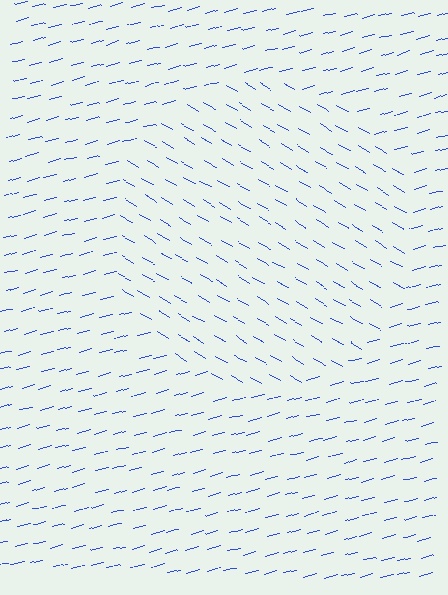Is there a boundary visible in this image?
Yes, there is a texture boundary formed by a change in line orientation.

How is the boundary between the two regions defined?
The boundary is defined purely by a change in line orientation (approximately 45 degrees difference). All lines are the same color and thickness.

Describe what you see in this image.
The image is filled with small blue line segments. A circle region in the image has lines oriented differently from the surrounding lines, creating a visible texture boundary.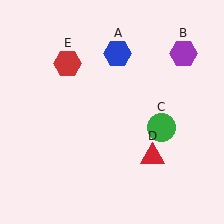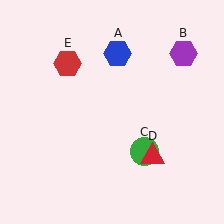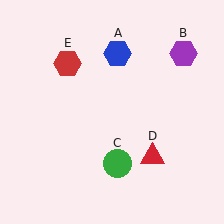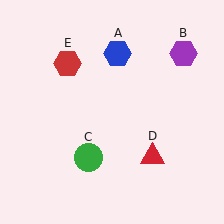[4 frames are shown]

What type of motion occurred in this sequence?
The green circle (object C) rotated clockwise around the center of the scene.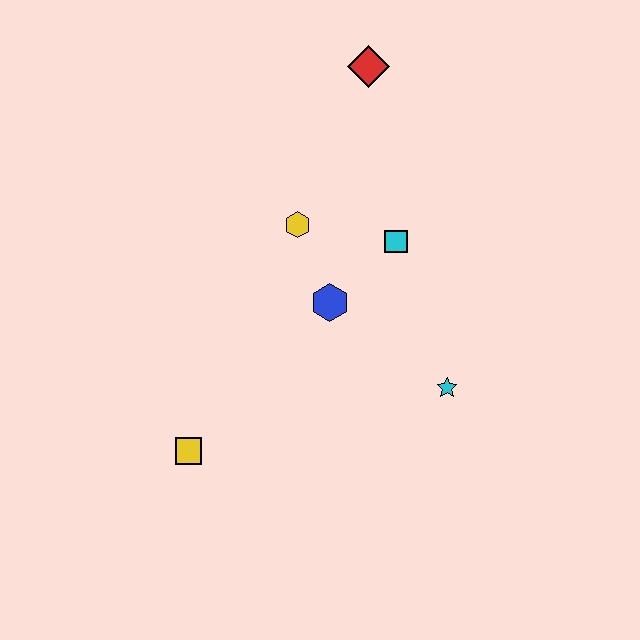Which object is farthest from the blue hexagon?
The red diamond is farthest from the blue hexagon.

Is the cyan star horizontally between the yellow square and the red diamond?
No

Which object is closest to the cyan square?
The blue hexagon is closest to the cyan square.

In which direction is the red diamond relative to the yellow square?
The red diamond is above the yellow square.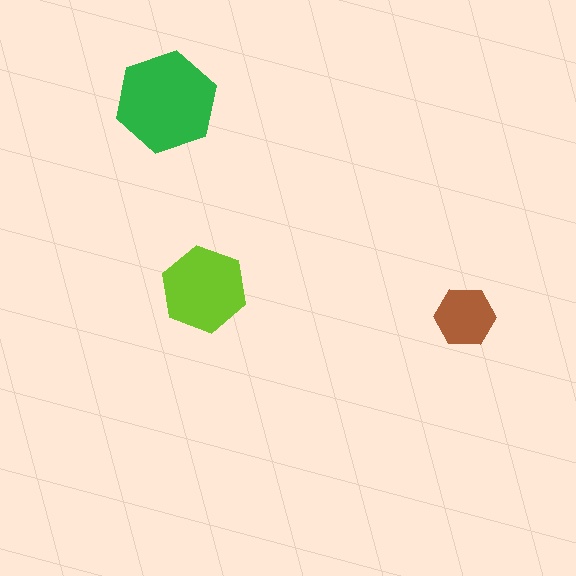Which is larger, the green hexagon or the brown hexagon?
The green one.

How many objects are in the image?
There are 3 objects in the image.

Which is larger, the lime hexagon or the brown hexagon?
The lime one.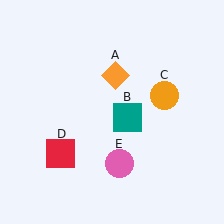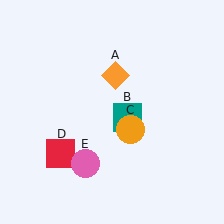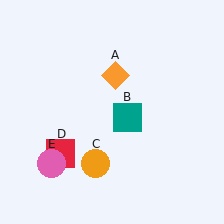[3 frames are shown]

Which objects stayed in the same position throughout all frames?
Orange diamond (object A) and teal square (object B) and red square (object D) remained stationary.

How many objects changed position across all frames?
2 objects changed position: orange circle (object C), pink circle (object E).